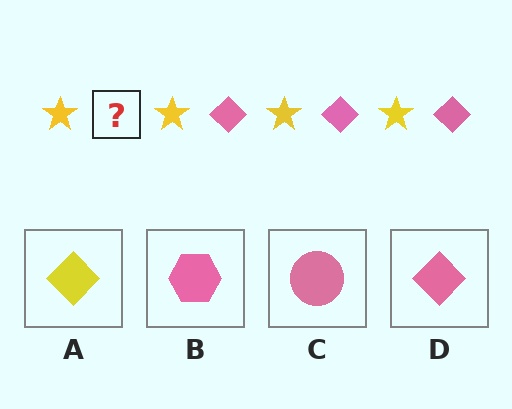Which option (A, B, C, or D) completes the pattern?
D.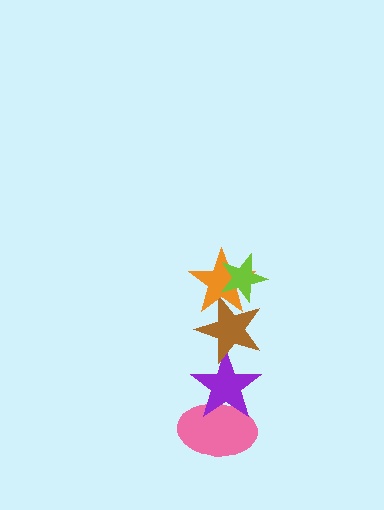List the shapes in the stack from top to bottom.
From top to bottom: the lime star, the orange star, the brown star, the purple star, the pink ellipse.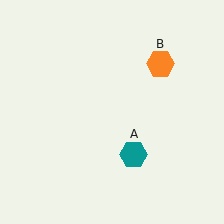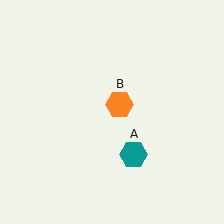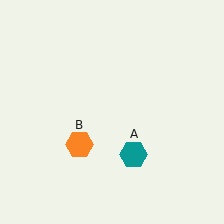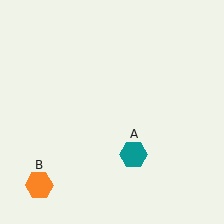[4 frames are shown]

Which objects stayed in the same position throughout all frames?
Teal hexagon (object A) remained stationary.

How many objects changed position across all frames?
1 object changed position: orange hexagon (object B).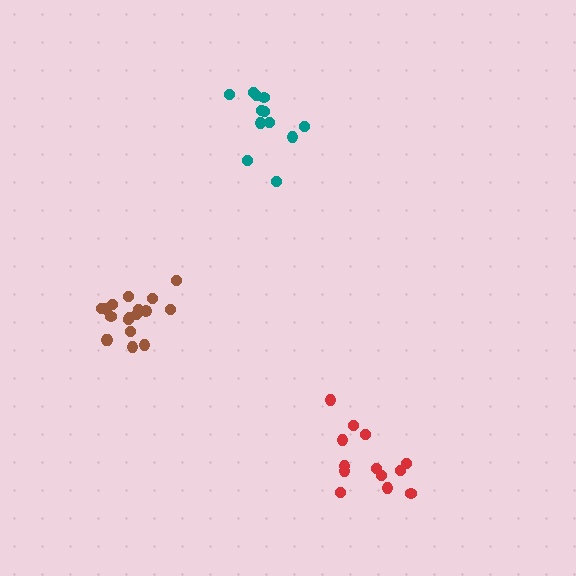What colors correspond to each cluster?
The clusters are colored: red, teal, brown.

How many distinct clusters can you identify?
There are 3 distinct clusters.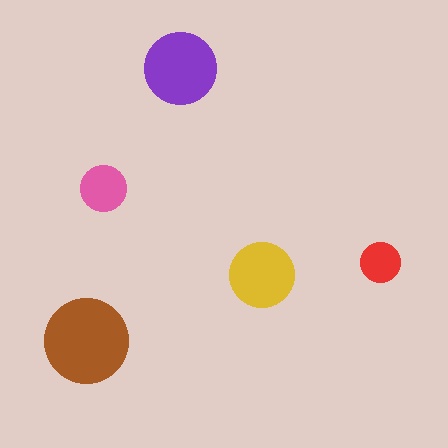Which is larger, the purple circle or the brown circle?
The brown one.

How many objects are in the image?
There are 5 objects in the image.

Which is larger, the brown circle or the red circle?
The brown one.